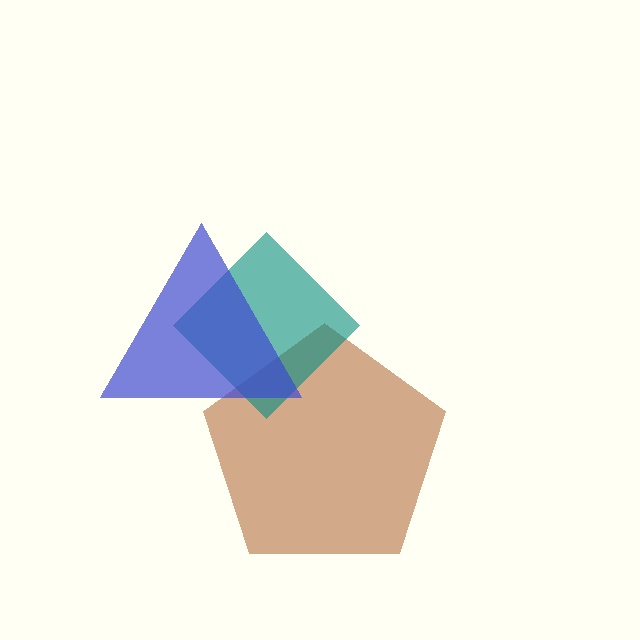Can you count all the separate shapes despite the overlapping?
Yes, there are 3 separate shapes.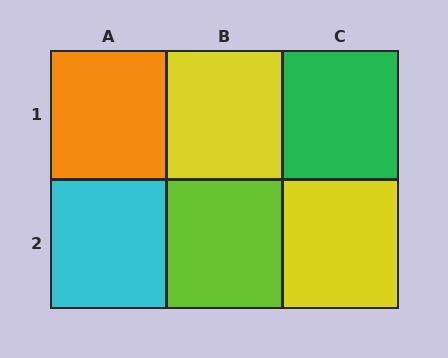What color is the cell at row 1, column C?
Green.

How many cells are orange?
1 cell is orange.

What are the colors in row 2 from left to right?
Cyan, lime, yellow.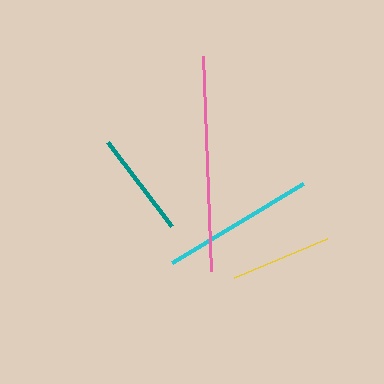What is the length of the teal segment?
The teal segment is approximately 106 pixels long.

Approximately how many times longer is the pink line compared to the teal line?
The pink line is approximately 2.0 times the length of the teal line.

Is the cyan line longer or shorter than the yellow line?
The cyan line is longer than the yellow line.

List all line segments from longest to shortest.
From longest to shortest: pink, cyan, teal, yellow.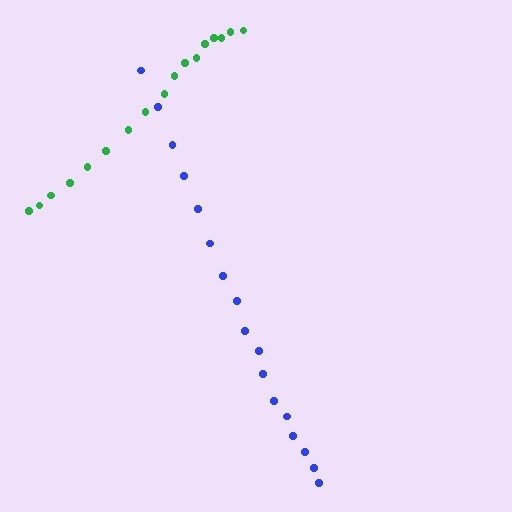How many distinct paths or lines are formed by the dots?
There are 2 distinct paths.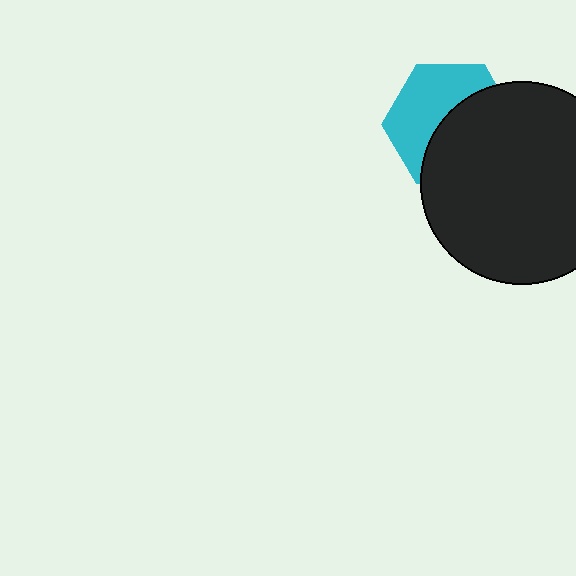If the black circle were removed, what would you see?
You would see the complete cyan hexagon.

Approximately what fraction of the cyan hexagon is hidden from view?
Roughly 52% of the cyan hexagon is hidden behind the black circle.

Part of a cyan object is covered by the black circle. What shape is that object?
It is a hexagon.